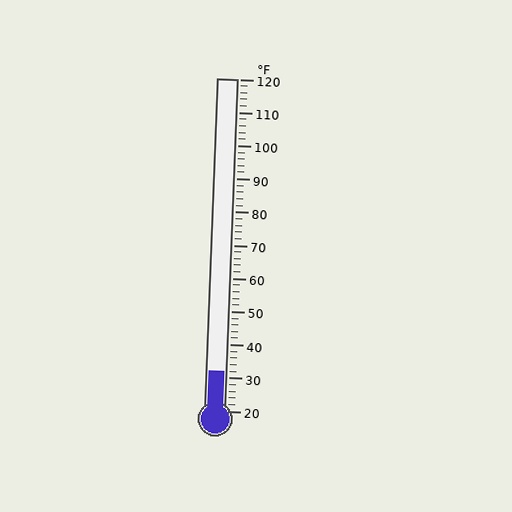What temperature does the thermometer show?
The thermometer shows approximately 32°F.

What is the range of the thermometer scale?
The thermometer scale ranges from 20°F to 120°F.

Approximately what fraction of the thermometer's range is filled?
The thermometer is filled to approximately 10% of its range.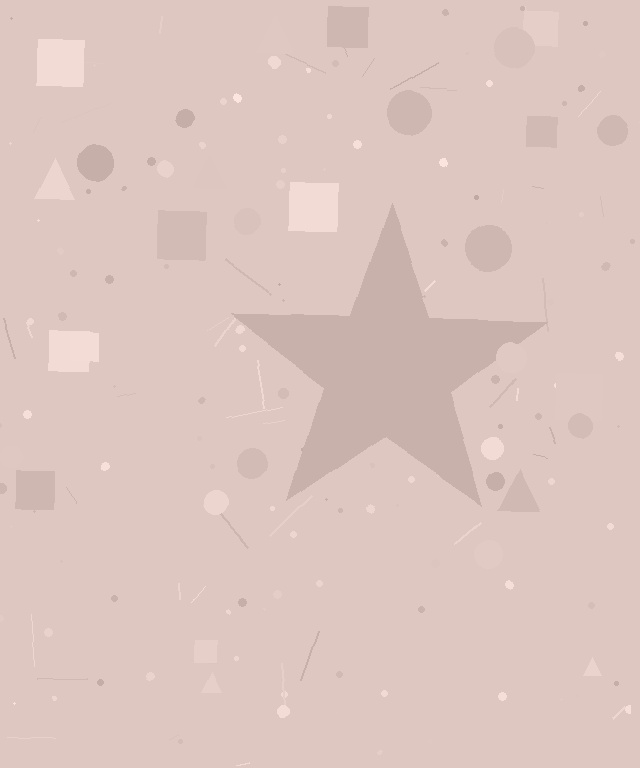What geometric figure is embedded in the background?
A star is embedded in the background.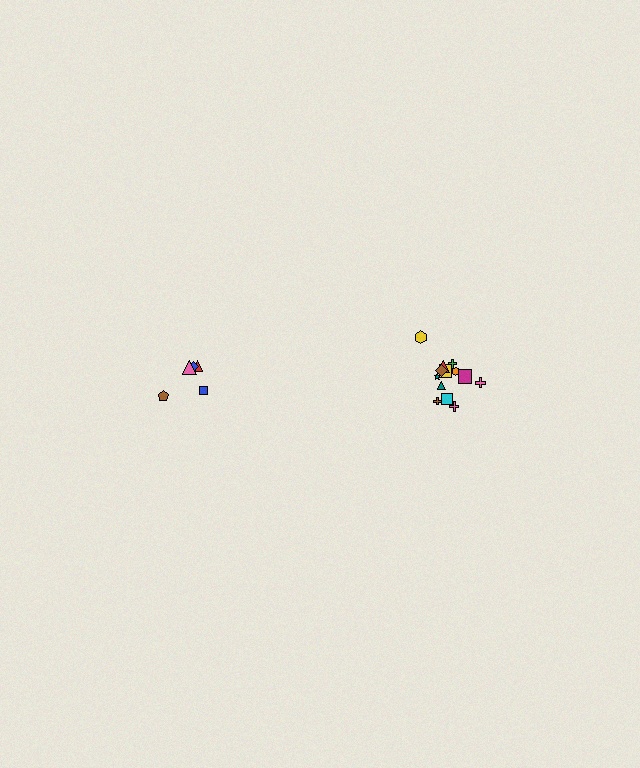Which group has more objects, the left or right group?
The right group.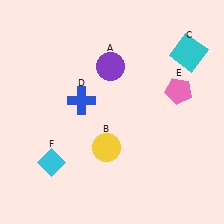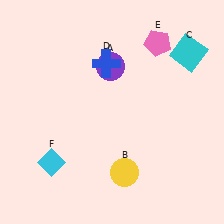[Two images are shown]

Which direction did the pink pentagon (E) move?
The pink pentagon (E) moved up.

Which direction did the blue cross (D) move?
The blue cross (D) moved up.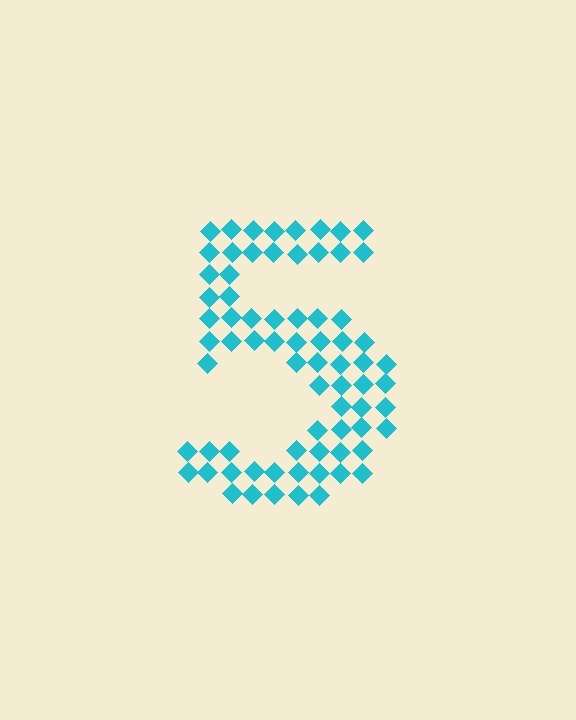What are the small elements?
The small elements are diamonds.